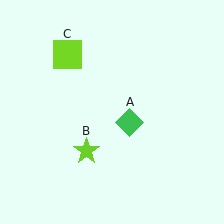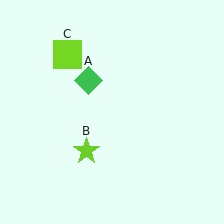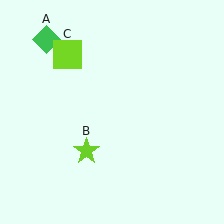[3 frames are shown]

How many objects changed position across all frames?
1 object changed position: green diamond (object A).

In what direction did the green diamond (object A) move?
The green diamond (object A) moved up and to the left.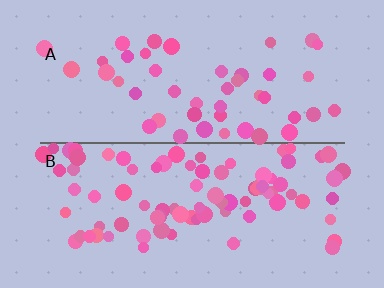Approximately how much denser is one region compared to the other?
Approximately 1.8× — region B over region A.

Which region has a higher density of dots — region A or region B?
B (the bottom).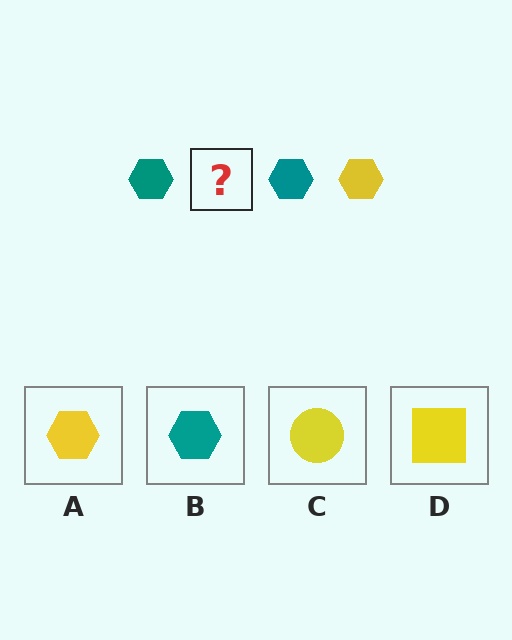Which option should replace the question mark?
Option A.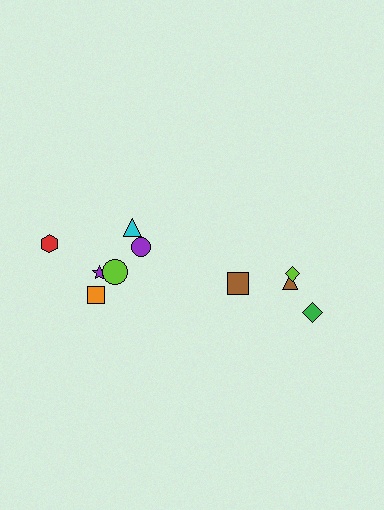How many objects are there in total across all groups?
There are 10 objects.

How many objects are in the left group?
There are 6 objects.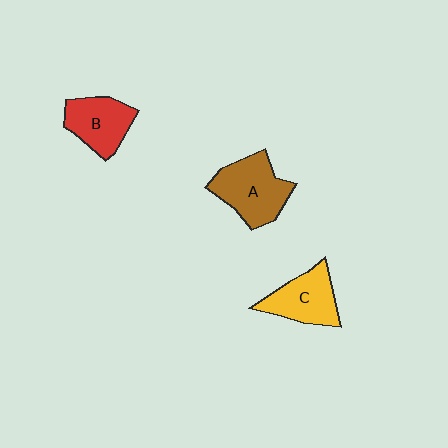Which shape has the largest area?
Shape A (brown).